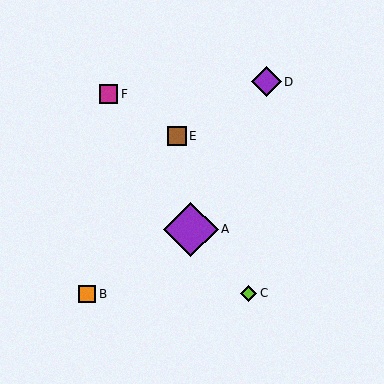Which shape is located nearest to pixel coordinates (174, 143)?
The brown square (labeled E) at (177, 136) is nearest to that location.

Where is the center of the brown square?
The center of the brown square is at (177, 136).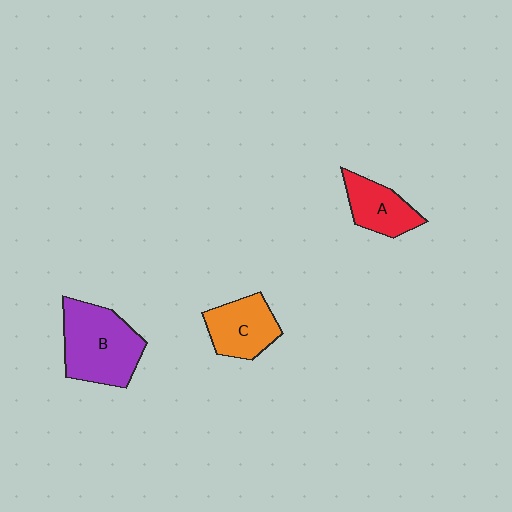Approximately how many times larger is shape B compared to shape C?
Approximately 1.5 times.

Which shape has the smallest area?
Shape A (red).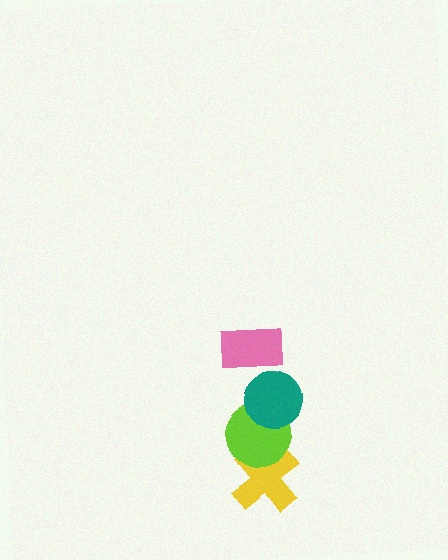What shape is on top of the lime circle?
The teal circle is on top of the lime circle.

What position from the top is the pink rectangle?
The pink rectangle is 1st from the top.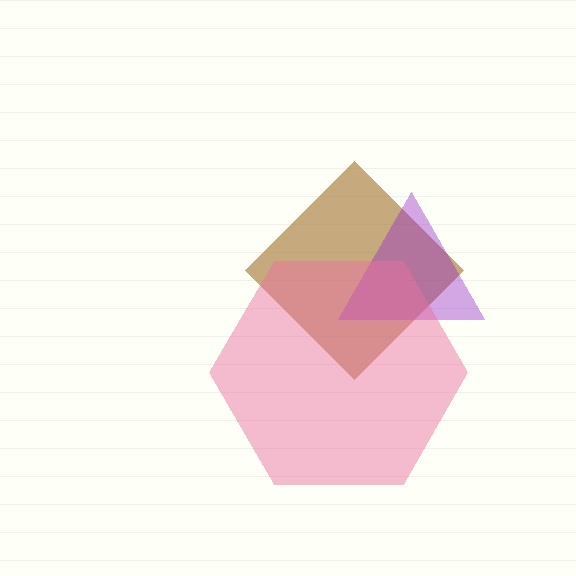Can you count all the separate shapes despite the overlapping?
Yes, there are 3 separate shapes.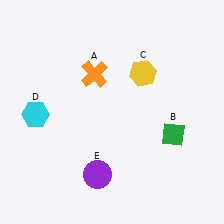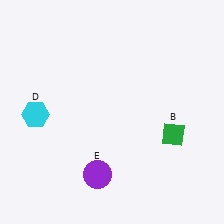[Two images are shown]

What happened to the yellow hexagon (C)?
The yellow hexagon (C) was removed in Image 2. It was in the top-right area of Image 1.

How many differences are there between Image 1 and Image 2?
There are 2 differences between the two images.